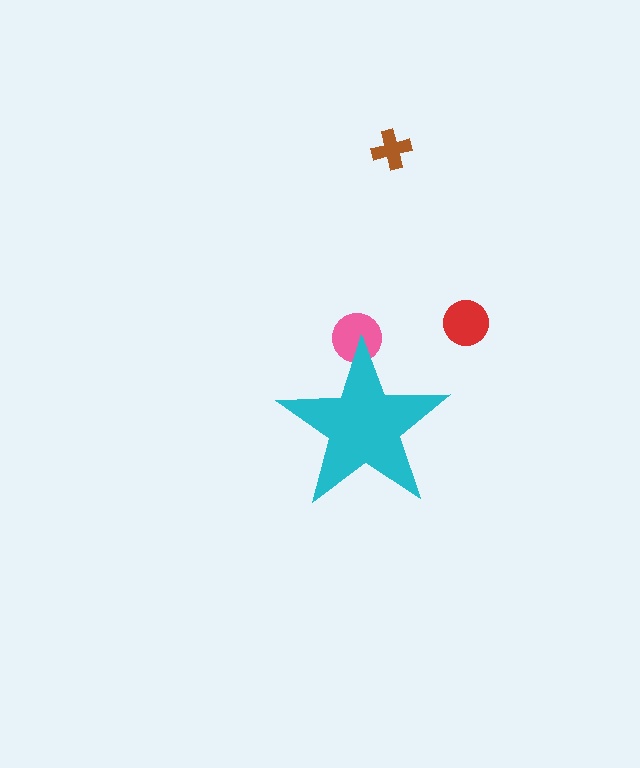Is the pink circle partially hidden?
Yes, the pink circle is partially hidden behind the cyan star.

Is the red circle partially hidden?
No, the red circle is fully visible.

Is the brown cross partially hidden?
No, the brown cross is fully visible.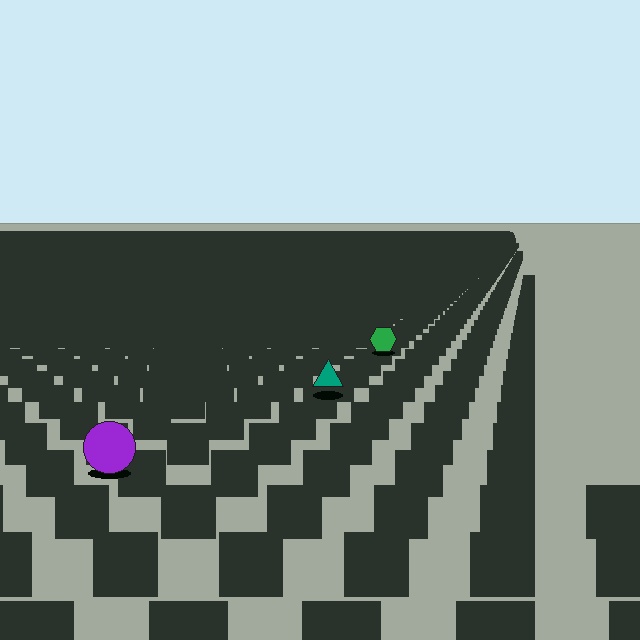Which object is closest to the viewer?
The purple circle is closest. The texture marks near it are larger and more spread out.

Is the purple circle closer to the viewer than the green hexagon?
Yes. The purple circle is closer — you can tell from the texture gradient: the ground texture is coarser near it.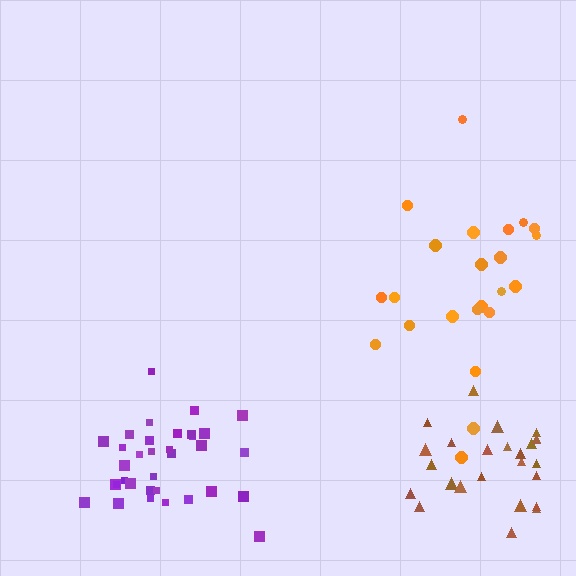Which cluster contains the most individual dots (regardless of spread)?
Purple (34).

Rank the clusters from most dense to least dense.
purple, brown, orange.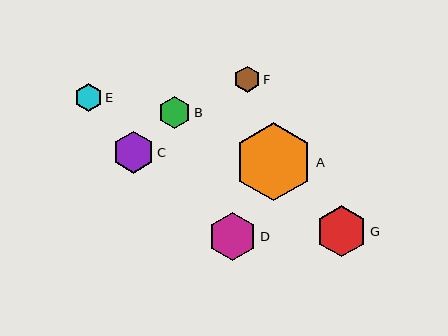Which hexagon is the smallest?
Hexagon F is the smallest with a size of approximately 26 pixels.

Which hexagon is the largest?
Hexagon A is the largest with a size of approximately 78 pixels.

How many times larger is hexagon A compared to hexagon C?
Hexagon A is approximately 1.9 times the size of hexagon C.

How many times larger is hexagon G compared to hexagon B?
Hexagon G is approximately 1.6 times the size of hexagon B.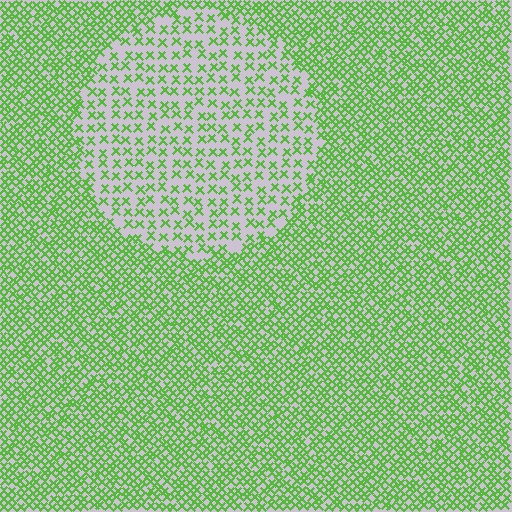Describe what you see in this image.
The image contains small lime elements arranged at two different densities. A circle-shaped region is visible where the elements are less densely packed than the surrounding area.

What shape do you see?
I see a circle.